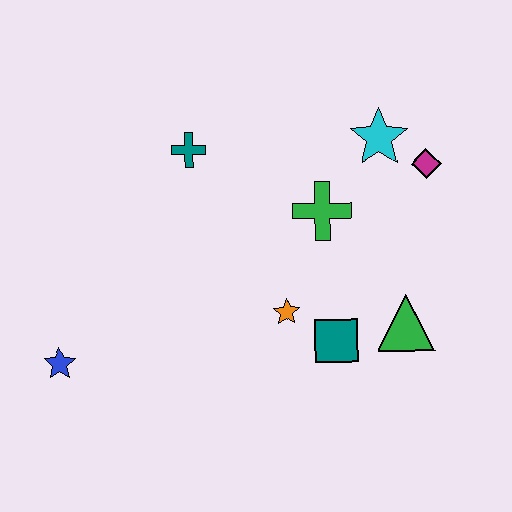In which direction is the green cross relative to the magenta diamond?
The green cross is to the left of the magenta diamond.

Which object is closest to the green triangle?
The teal square is closest to the green triangle.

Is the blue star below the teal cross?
Yes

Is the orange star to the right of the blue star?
Yes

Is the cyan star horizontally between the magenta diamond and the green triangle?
No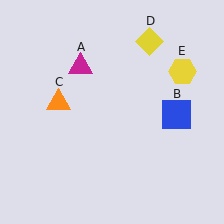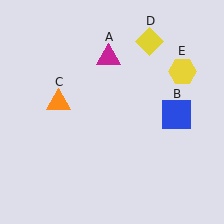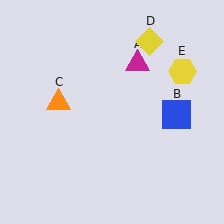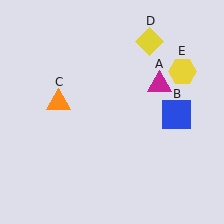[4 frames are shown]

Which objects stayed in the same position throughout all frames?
Blue square (object B) and orange triangle (object C) and yellow diamond (object D) and yellow hexagon (object E) remained stationary.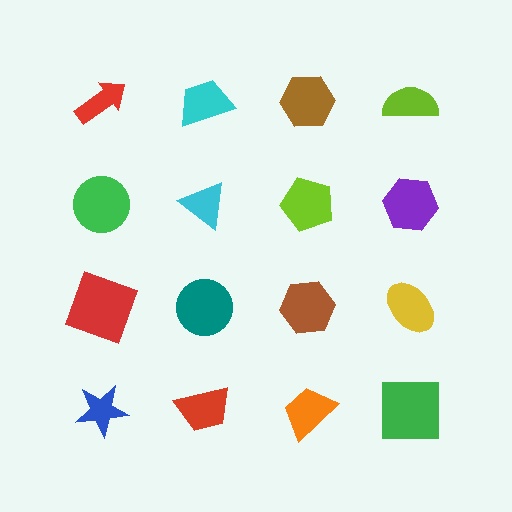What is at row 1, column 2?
A cyan trapezoid.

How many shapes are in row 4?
4 shapes.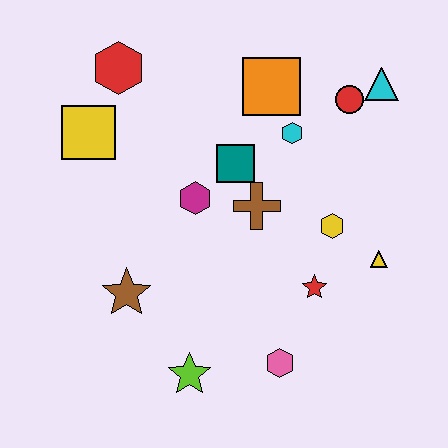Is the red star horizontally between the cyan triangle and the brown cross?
Yes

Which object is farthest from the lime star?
The cyan triangle is farthest from the lime star.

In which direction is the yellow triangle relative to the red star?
The yellow triangle is to the right of the red star.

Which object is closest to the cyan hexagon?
The orange square is closest to the cyan hexagon.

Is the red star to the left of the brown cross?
No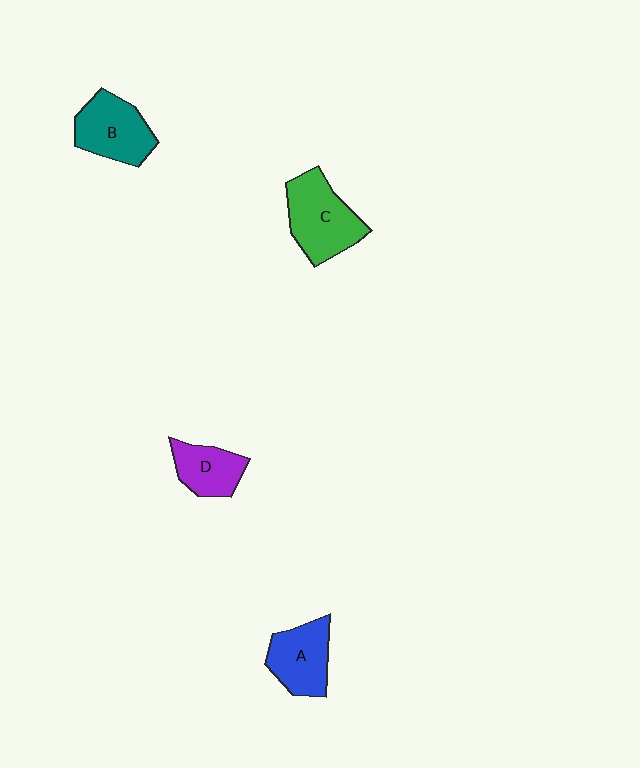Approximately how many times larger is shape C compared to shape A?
Approximately 1.3 times.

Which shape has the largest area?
Shape C (green).